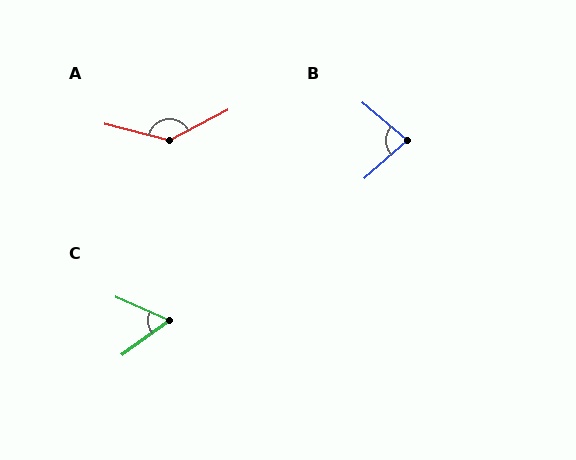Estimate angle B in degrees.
Approximately 81 degrees.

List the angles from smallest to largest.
C (60°), B (81°), A (138°).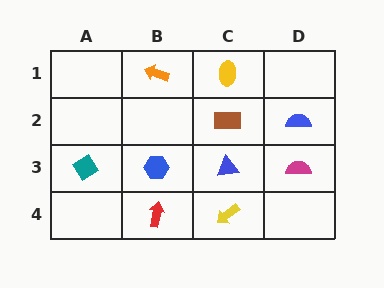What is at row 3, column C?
A blue triangle.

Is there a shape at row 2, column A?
No, that cell is empty.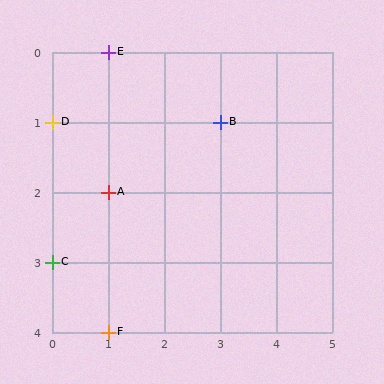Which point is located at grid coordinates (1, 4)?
Point F is at (1, 4).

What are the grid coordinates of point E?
Point E is at grid coordinates (1, 0).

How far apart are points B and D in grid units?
Points B and D are 3 columns apart.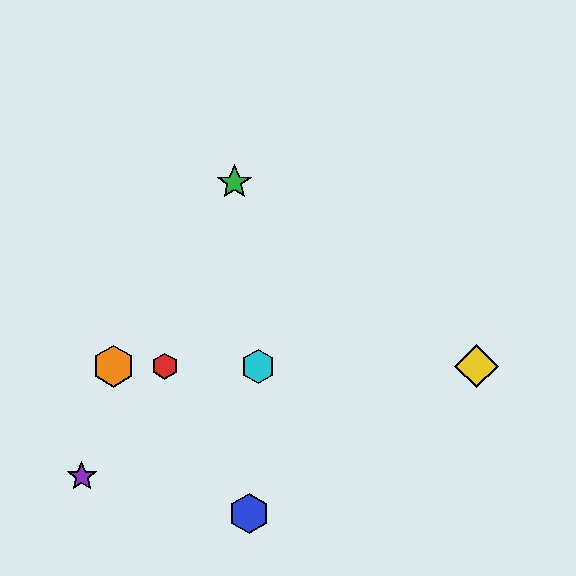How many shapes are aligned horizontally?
4 shapes (the red hexagon, the yellow diamond, the orange hexagon, the cyan hexagon) are aligned horizontally.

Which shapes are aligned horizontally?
The red hexagon, the yellow diamond, the orange hexagon, the cyan hexagon are aligned horizontally.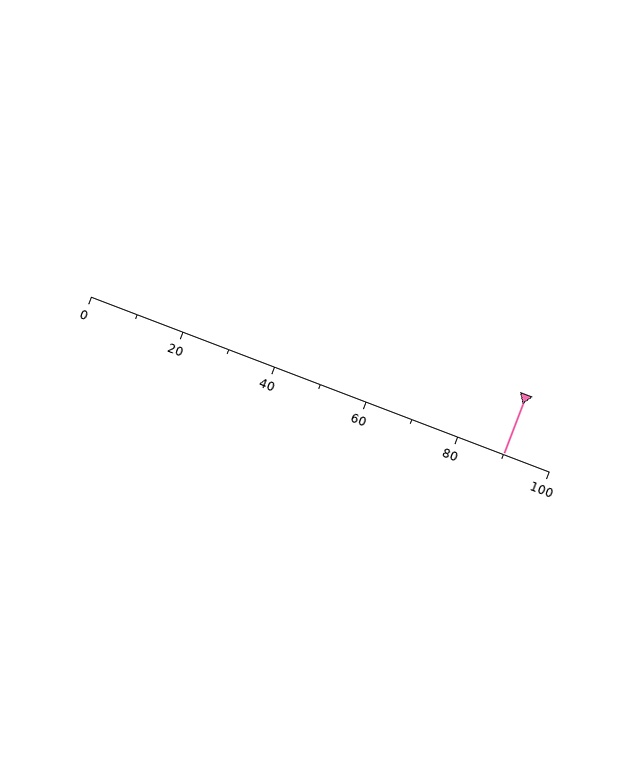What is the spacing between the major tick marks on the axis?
The major ticks are spaced 20 apart.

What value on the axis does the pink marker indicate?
The marker indicates approximately 90.